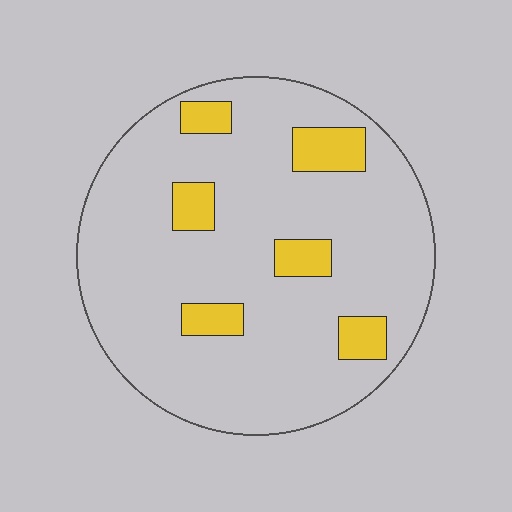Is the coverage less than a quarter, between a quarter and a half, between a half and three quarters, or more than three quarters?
Less than a quarter.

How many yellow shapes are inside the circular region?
6.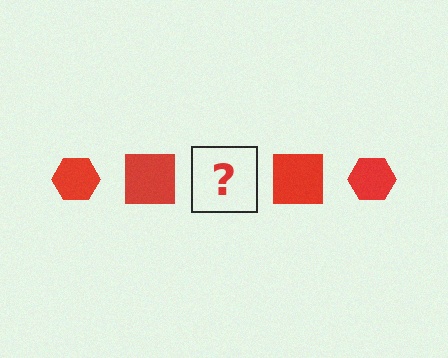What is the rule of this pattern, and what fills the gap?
The rule is that the pattern cycles through hexagon, square shapes in red. The gap should be filled with a red hexagon.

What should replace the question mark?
The question mark should be replaced with a red hexagon.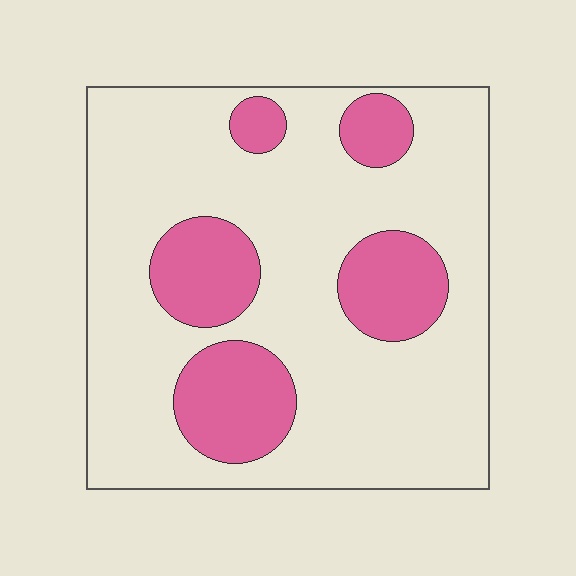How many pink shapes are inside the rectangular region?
5.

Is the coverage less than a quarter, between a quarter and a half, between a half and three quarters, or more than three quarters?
Less than a quarter.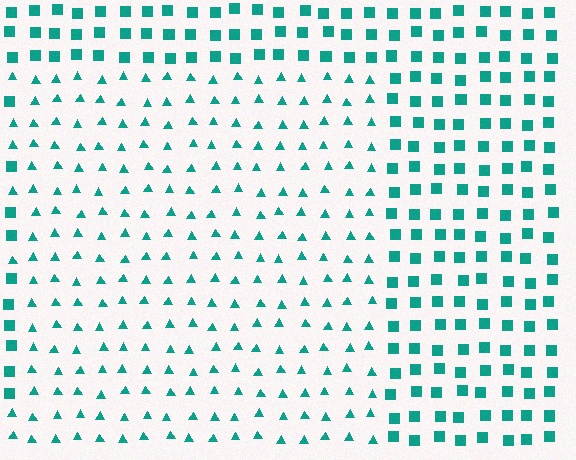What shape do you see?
I see a rectangle.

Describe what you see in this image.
The image is filled with small teal elements arranged in a uniform grid. A rectangle-shaped region contains triangles, while the surrounding area contains squares. The boundary is defined purely by the change in element shape.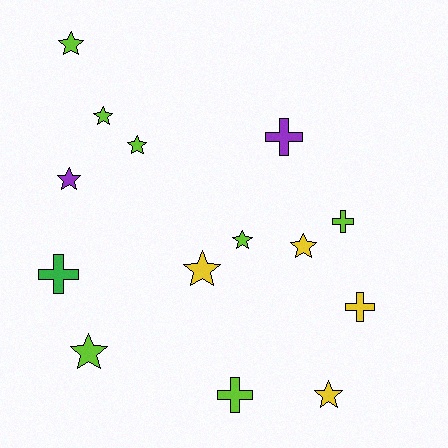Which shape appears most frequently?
Star, with 9 objects.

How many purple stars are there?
There is 1 purple star.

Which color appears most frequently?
Lime, with 7 objects.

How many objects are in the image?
There are 14 objects.